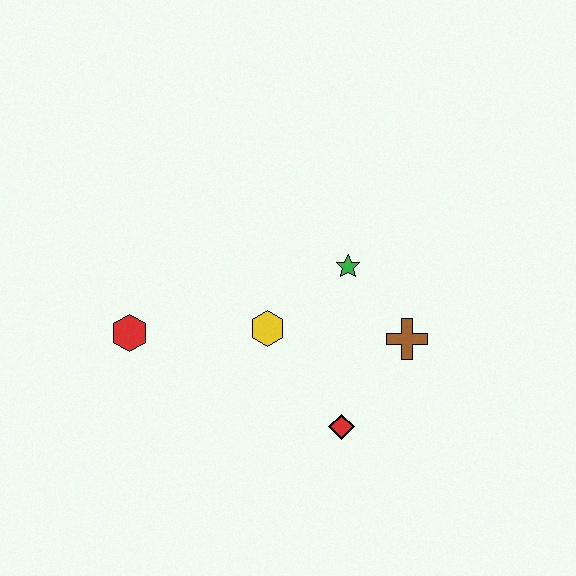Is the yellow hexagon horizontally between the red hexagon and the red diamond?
Yes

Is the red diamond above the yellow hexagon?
No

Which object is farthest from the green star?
The red hexagon is farthest from the green star.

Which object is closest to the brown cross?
The green star is closest to the brown cross.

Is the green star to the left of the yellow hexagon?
No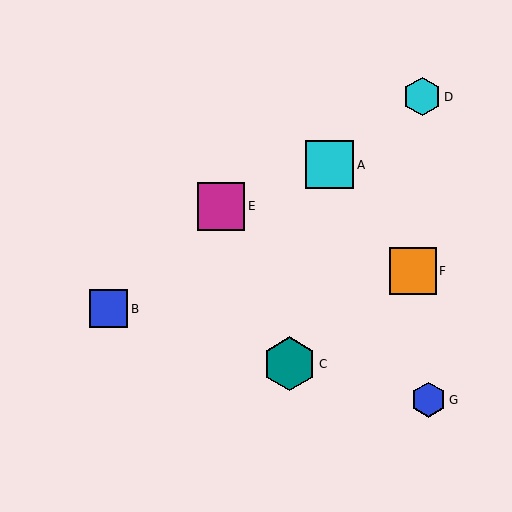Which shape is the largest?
The teal hexagon (labeled C) is the largest.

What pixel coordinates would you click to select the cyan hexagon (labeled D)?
Click at (422, 97) to select the cyan hexagon D.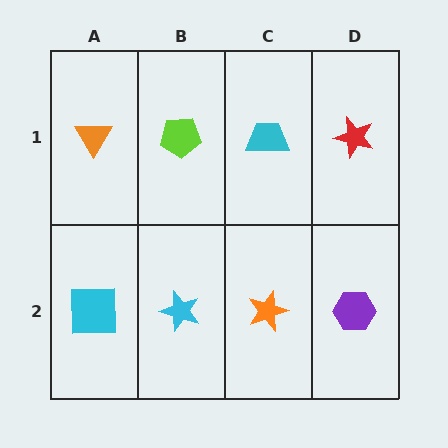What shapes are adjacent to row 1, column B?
A cyan star (row 2, column B), an orange triangle (row 1, column A), a cyan trapezoid (row 1, column C).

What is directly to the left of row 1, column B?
An orange triangle.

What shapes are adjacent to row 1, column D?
A purple hexagon (row 2, column D), a cyan trapezoid (row 1, column C).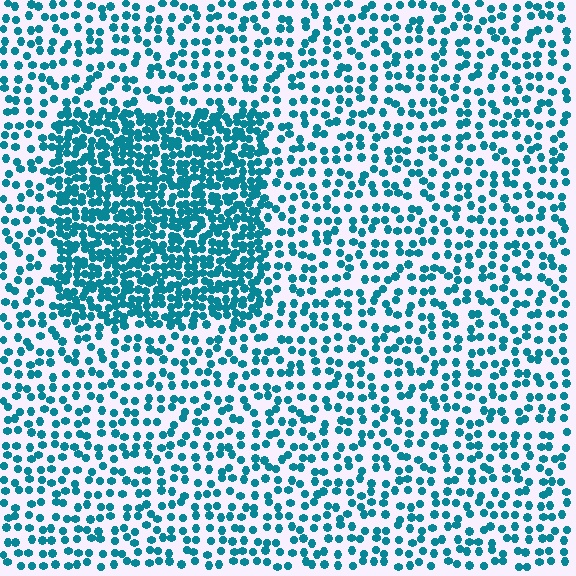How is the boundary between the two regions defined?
The boundary is defined by a change in element density (approximately 2.2x ratio). All elements are the same color, size, and shape.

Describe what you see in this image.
The image contains small teal elements arranged at two different densities. A rectangle-shaped region is visible where the elements are more densely packed than the surrounding area.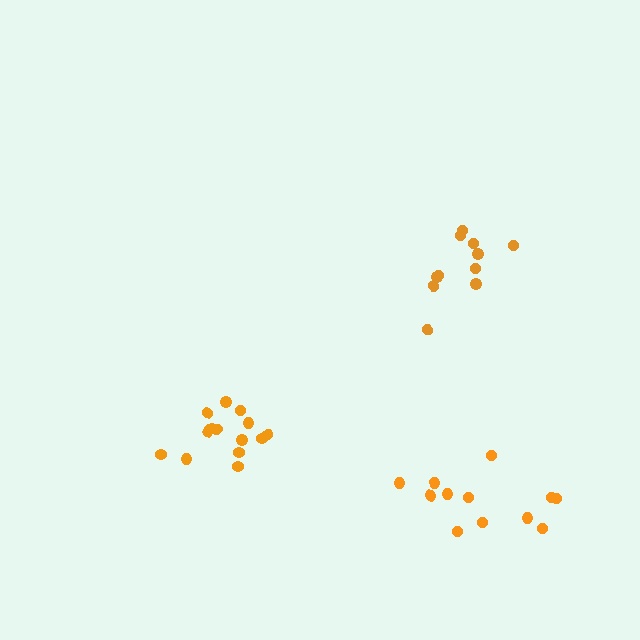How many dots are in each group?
Group 1: 14 dots, Group 2: 12 dots, Group 3: 11 dots (37 total).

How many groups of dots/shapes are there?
There are 3 groups.